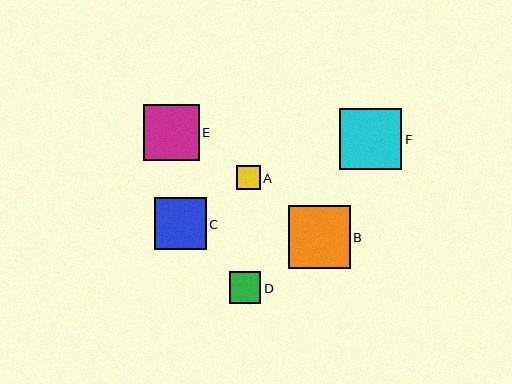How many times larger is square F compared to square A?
Square F is approximately 2.6 times the size of square A.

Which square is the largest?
Square B is the largest with a size of approximately 62 pixels.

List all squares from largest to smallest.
From largest to smallest: B, F, E, C, D, A.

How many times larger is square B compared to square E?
Square B is approximately 1.1 times the size of square E.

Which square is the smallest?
Square A is the smallest with a size of approximately 24 pixels.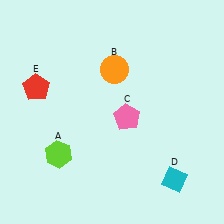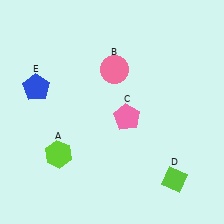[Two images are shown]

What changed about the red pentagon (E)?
In Image 1, E is red. In Image 2, it changed to blue.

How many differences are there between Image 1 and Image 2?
There are 3 differences between the two images.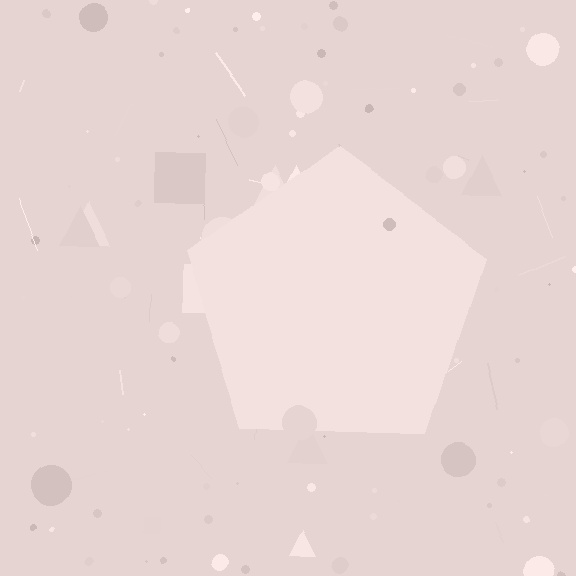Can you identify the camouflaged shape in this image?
The camouflaged shape is a pentagon.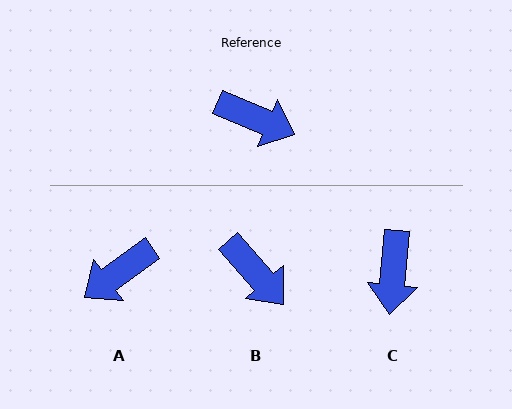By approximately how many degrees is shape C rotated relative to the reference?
Approximately 72 degrees clockwise.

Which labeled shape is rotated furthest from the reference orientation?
A, about 121 degrees away.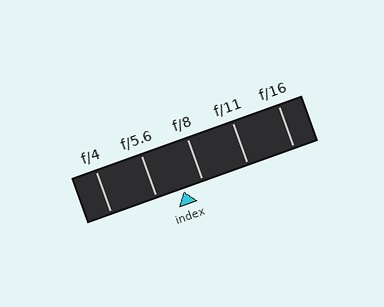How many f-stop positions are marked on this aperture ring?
There are 5 f-stop positions marked.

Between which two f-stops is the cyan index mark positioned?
The index mark is between f/5.6 and f/8.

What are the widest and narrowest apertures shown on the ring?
The widest aperture shown is f/4 and the narrowest is f/16.